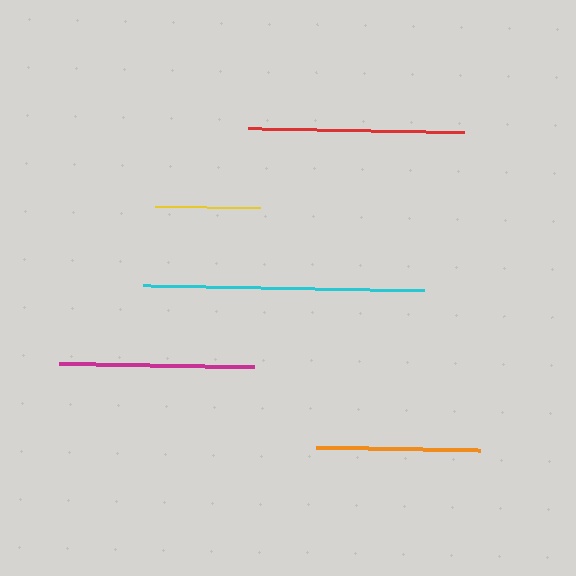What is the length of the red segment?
The red segment is approximately 216 pixels long.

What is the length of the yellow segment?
The yellow segment is approximately 105 pixels long.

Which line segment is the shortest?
The yellow line is the shortest at approximately 105 pixels.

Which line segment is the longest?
The cyan line is the longest at approximately 281 pixels.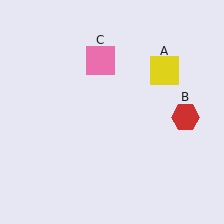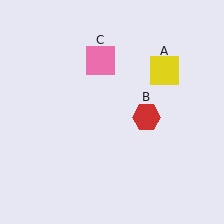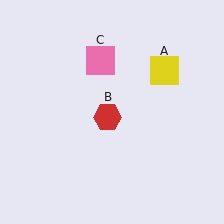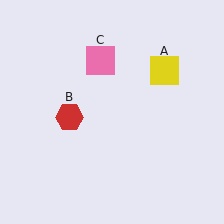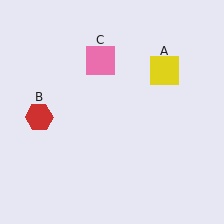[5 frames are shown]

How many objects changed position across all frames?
1 object changed position: red hexagon (object B).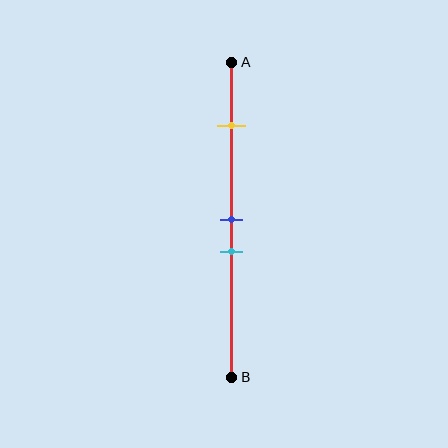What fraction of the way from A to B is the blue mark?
The blue mark is approximately 50% (0.5) of the way from A to B.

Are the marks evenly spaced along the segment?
No, the marks are not evenly spaced.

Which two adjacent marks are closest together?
The blue and cyan marks are the closest adjacent pair.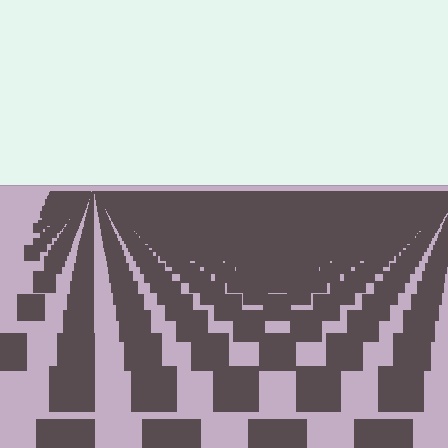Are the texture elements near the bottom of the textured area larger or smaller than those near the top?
Larger. Near the bottom, elements are closer to the viewer and appear at a bigger on-screen size.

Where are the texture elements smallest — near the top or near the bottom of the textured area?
Near the top.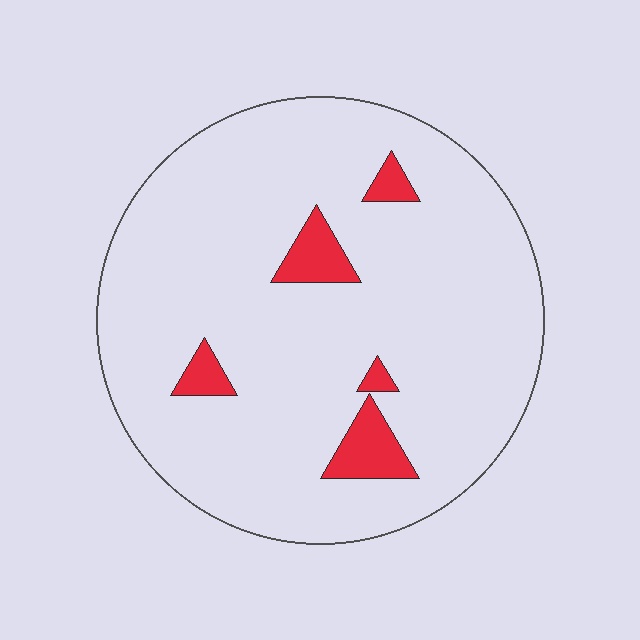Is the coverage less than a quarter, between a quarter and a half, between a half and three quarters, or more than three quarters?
Less than a quarter.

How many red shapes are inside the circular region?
5.